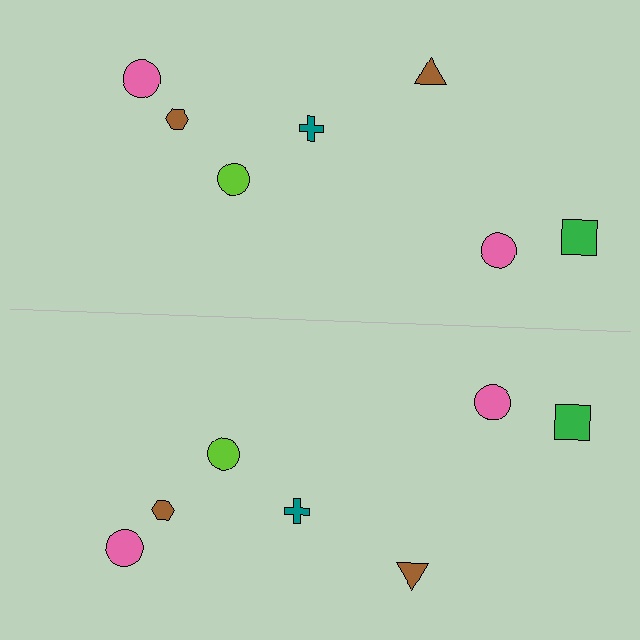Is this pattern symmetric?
Yes, this pattern has bilateral (reflection) symmetry.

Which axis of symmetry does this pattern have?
The pattern has a horizontal axis of symmetry running through the center of the image.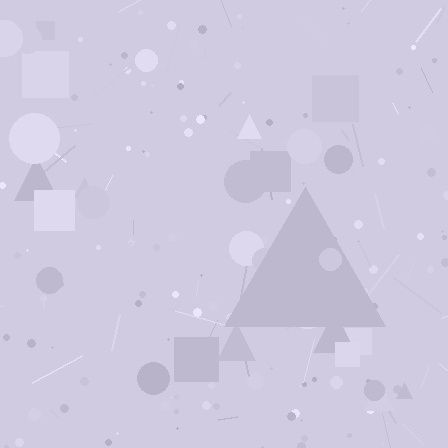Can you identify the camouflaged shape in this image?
The camouflaged shape is a triangle.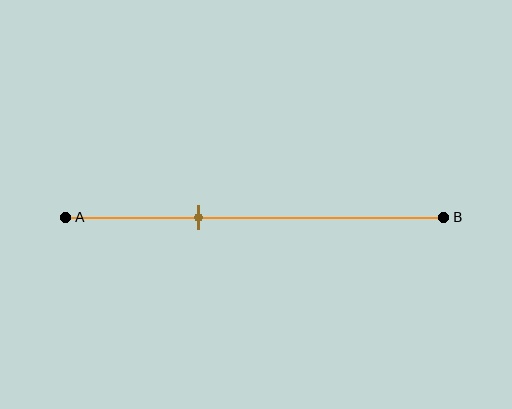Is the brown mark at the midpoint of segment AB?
No, the mark is at about 35% from A, not at the 50% midpoint.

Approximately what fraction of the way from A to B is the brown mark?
The brown mark is approximately 35% of the way from A to B.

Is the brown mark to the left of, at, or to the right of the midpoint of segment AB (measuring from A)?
The brown mark is to the left of the midpoint of segment AB.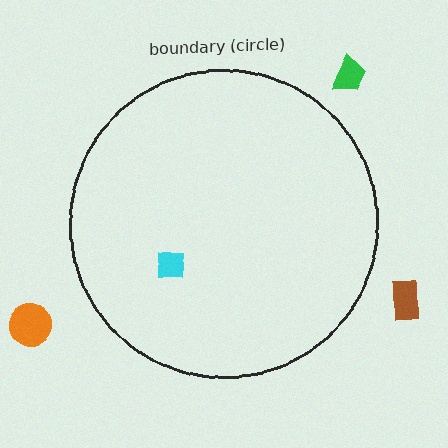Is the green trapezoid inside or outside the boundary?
Outside.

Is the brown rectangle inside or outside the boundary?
Outside.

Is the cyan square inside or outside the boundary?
Inside.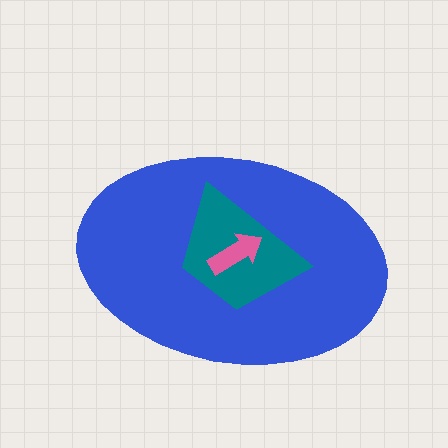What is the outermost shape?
The blue ellipse.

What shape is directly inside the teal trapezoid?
The pink arrow.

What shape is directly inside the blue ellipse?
The teal trapezoid.